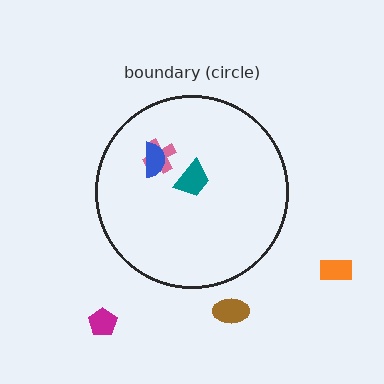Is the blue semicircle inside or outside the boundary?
Inside.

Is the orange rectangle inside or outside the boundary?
Outside.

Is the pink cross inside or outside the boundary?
Inside.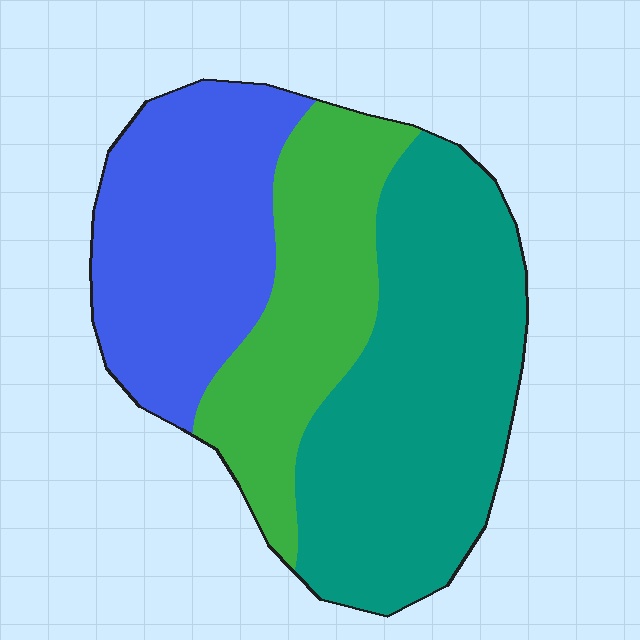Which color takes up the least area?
Green, at roughly 25%.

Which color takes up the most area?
Teal, at roughly 45%.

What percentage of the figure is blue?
Blue takes up about one third (1/3) of the figure.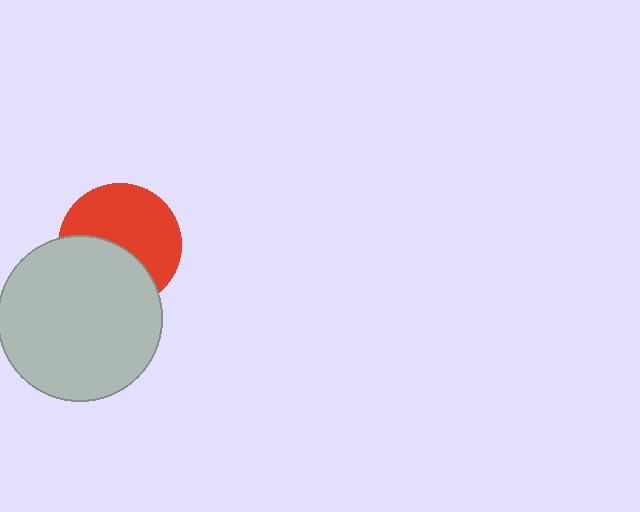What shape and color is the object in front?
The object in front is a light gray circle.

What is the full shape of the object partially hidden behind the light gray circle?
The partially hidden object is a red circle.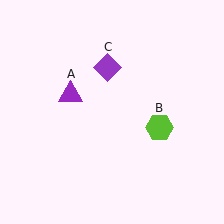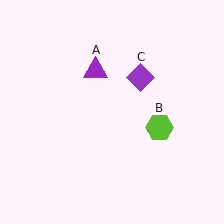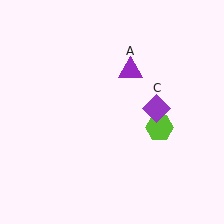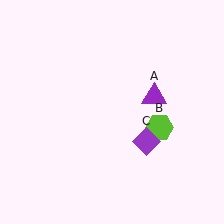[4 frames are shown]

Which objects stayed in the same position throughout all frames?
Lime hexagon (object B) remained stationary.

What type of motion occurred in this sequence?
The purple triangle (object A), purple diamond (object C) rotated clockwise around the center of the scene.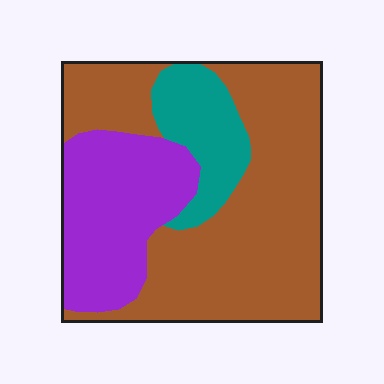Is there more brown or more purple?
Brown.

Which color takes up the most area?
Brown, at roughly 60%.